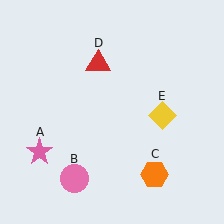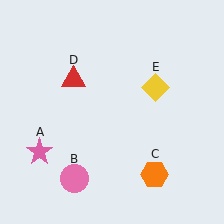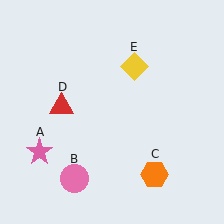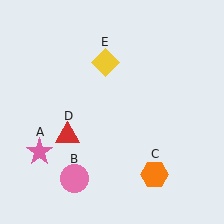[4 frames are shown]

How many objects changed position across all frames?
2 objects changed position: red triangle (object D), yellow diamond (object E).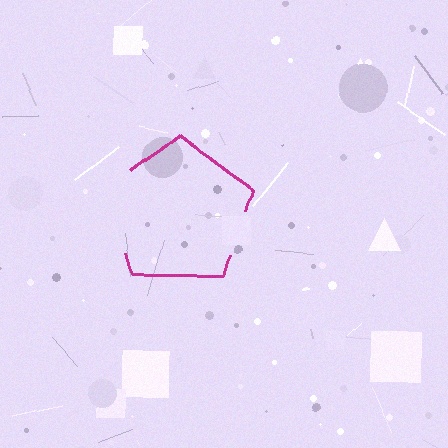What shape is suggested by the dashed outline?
The dashed outline suggests a pentagon.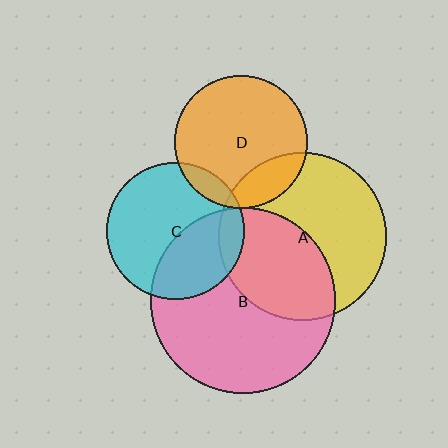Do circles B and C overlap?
Yes.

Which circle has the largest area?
Circle B (pink).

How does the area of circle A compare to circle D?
Approximately 1.6 times.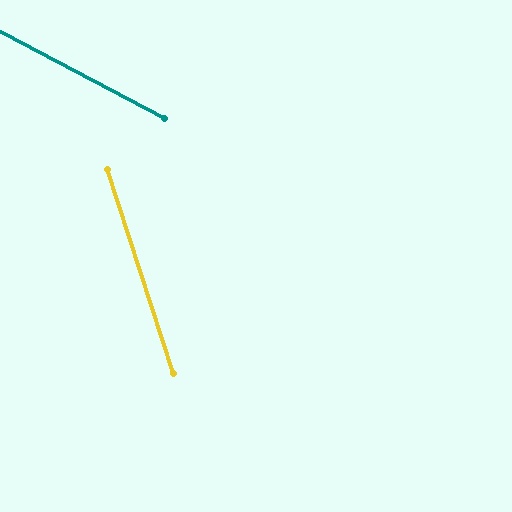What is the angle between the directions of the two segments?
Approximately 44 degrees.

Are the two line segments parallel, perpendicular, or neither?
Neither parallel nor perpendicular — they differ by about 44°.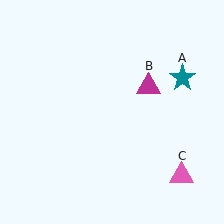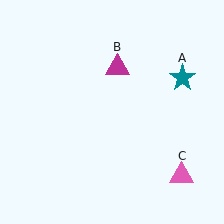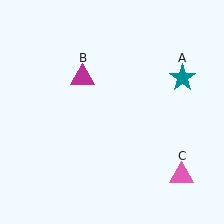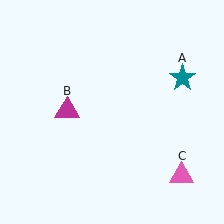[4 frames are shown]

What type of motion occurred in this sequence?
The magenta triangle (object B) rotated counterclockwise around the center of the scene.